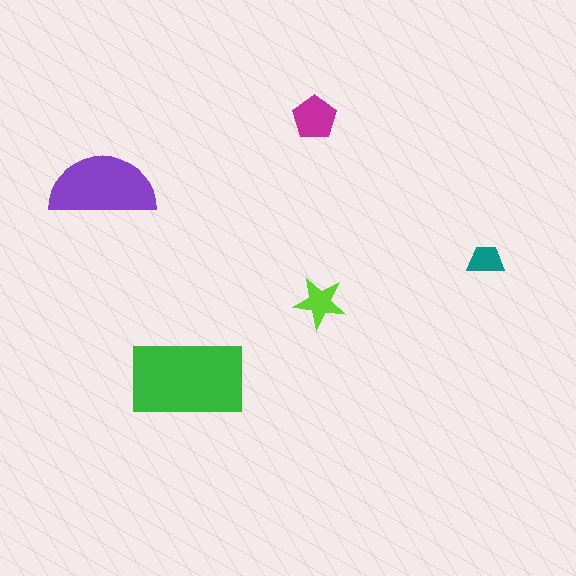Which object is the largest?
The green rectangle.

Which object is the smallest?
The teal trapezoid.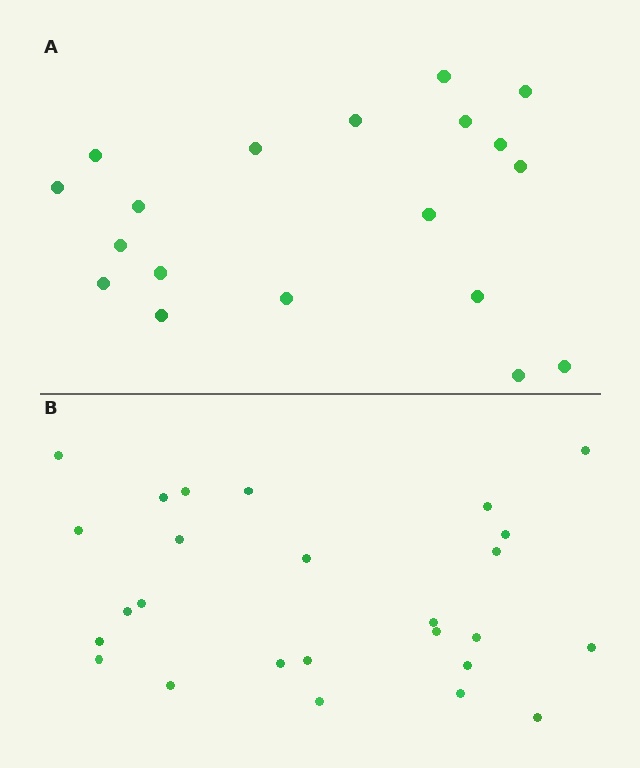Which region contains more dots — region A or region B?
Region B (the bottom region) has more dots.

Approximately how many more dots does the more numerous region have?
Region B has roughly 8 or so more dots than region A.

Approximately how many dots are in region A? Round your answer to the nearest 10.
About 20 dots. (The exact count is 19, which rounds to 20.)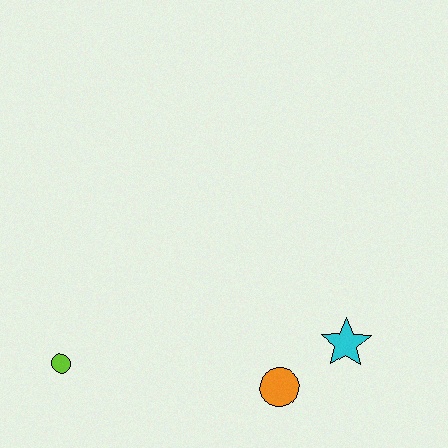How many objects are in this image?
There are 3 objects.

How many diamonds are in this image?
There are no diamonds.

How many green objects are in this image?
There are no green objects.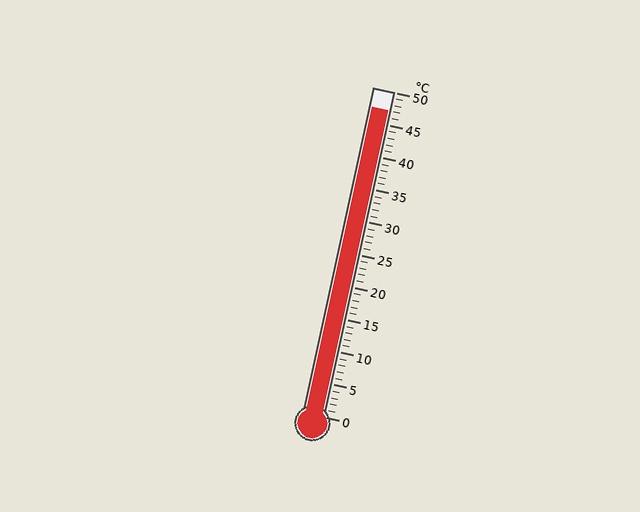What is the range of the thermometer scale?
The thermometer scale ranges from 0°C to 50°C.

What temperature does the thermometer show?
The thermometer shows approximately 47°C.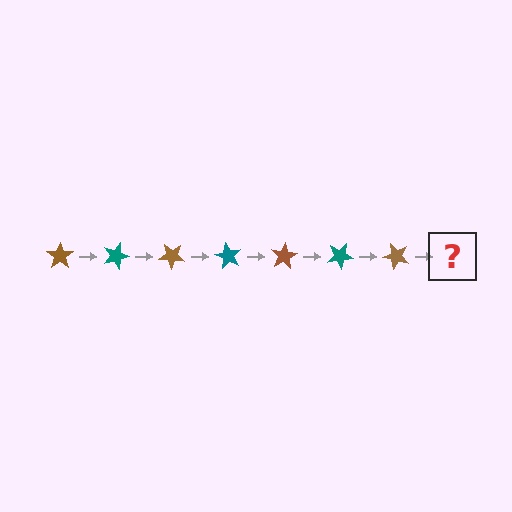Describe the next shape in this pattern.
It should be a teal star, rotated 140 degrees from the start.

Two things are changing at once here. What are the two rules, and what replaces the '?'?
The two rules are that it rotates 20 degrees each step and the color cycles through brown and teal. The '?' should be a teal star, rotated 140 degrees from the start.